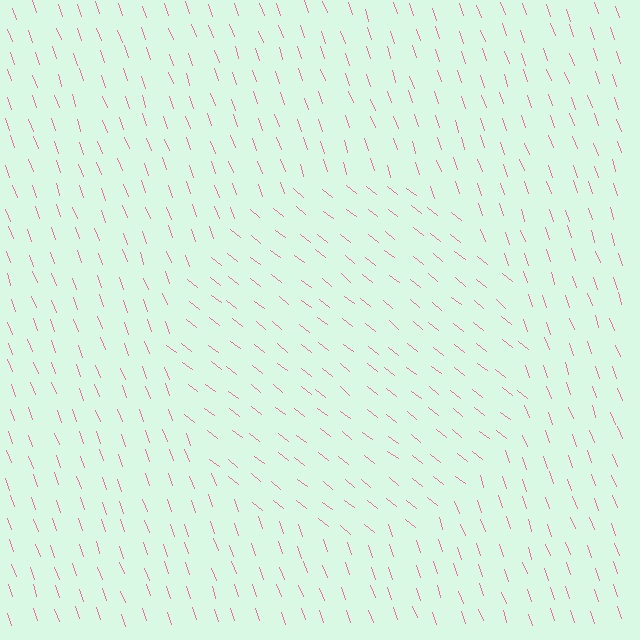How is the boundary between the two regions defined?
The boundary is defined purely by a change in line orientation (approximately 32 degrees difference). All lines are the same color and thickness.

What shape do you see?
I see a circle.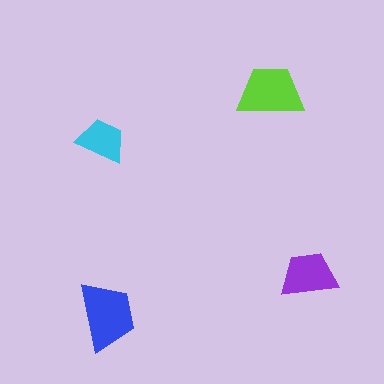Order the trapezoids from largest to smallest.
the blue one, the lime one, the purple one, the cyan one.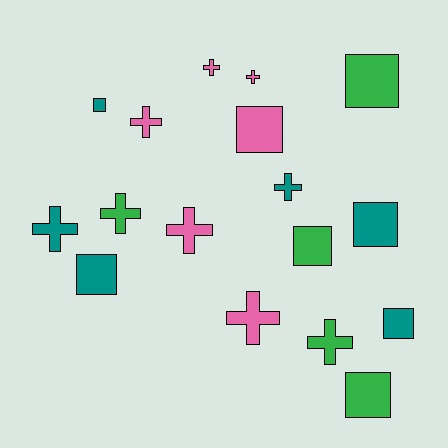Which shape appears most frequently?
Cross, with 9 objects.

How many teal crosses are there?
There are 2 teal crosses.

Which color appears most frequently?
Pink, with 6 objects.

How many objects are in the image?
There are 17 objects.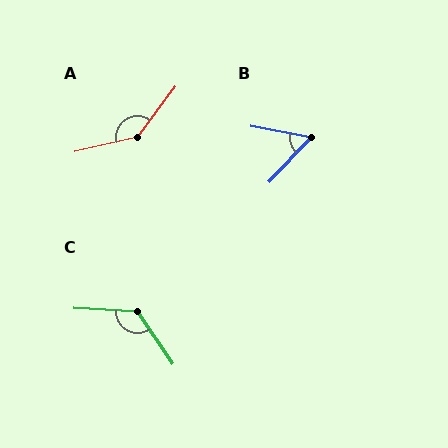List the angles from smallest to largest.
B (57°), C (128°), A (140°).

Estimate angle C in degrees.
Approximately 128 degrees.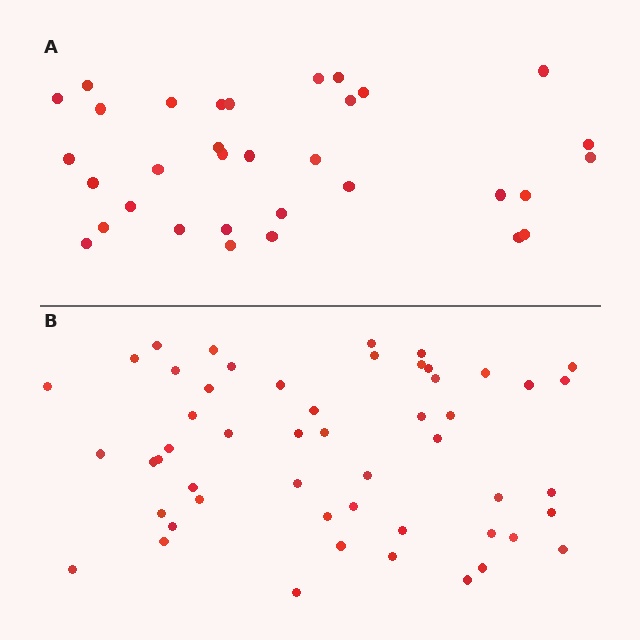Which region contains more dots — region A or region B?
Region B (the bottom region) has more dots.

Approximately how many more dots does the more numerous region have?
Region B has approximately 20 more dots than region A.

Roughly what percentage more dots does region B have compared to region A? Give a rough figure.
About 60% more.